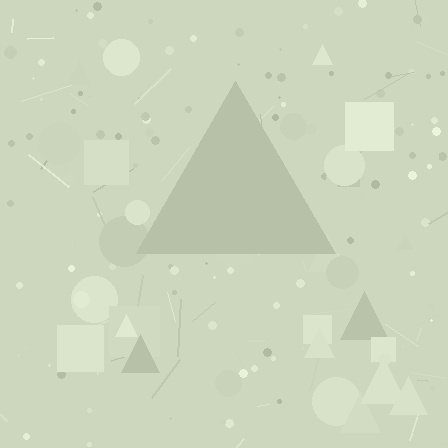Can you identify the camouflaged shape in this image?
The camouflaged shape is a triangle.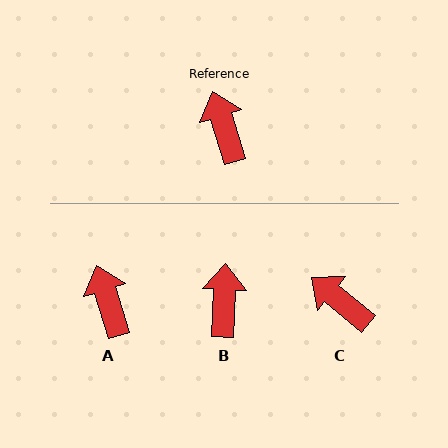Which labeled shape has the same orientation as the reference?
A.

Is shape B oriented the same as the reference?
No, it is off by about 21 degrees.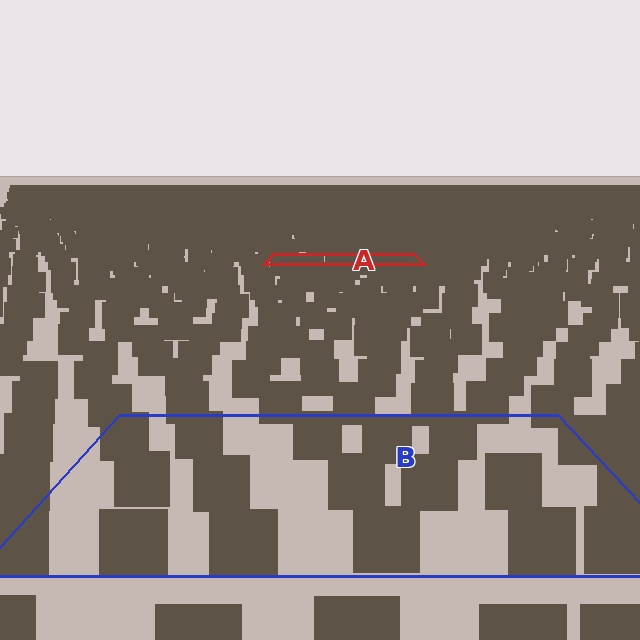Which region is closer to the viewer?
Region B is closer. The texture elements there are larger and more spread out.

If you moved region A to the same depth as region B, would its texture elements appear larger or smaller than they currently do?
They would appear larger. At a closer depth, the same texture elements are projected at a bigger on-screen size.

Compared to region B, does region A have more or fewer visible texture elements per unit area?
Region A has more texture elements per unit area — they are packed more densely because it is farther away.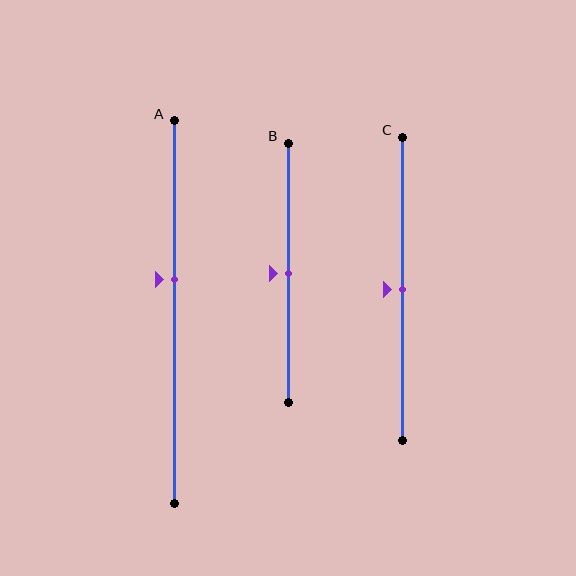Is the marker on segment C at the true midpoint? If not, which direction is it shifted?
Yes, the marker on segment C is at the true midpoint.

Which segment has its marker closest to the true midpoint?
Segment B has its marker closest to the true midpoint.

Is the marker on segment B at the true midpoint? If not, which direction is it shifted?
Yes, the marker on segment B is at the true midpoint.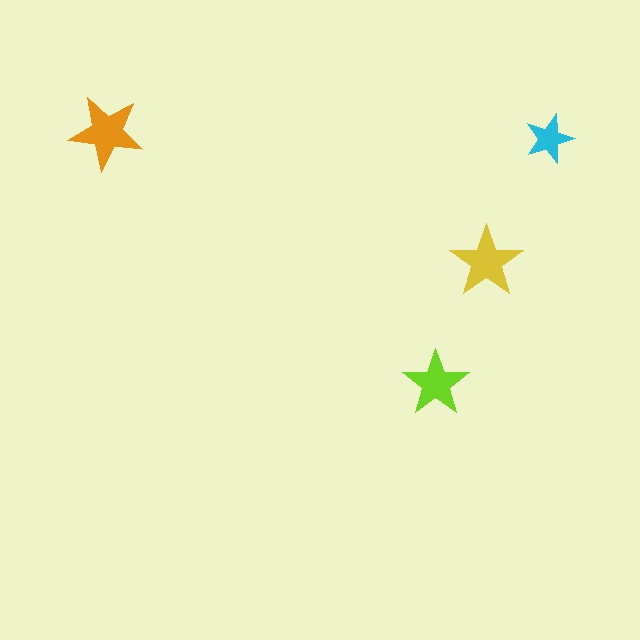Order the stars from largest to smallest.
the orange one, the yellow one, the lime one, the cyan one.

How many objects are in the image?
There are 4 objects in the image.